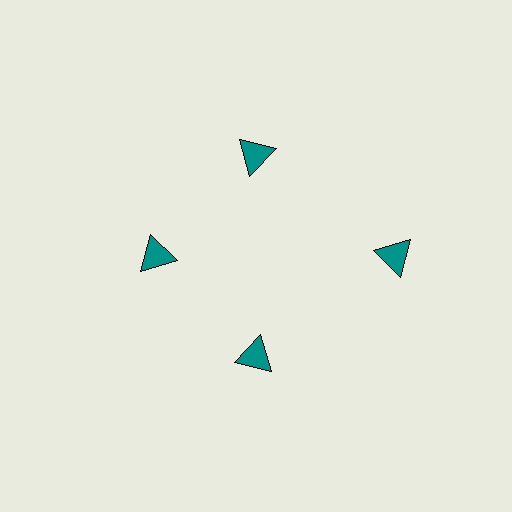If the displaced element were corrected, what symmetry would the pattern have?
It would have 4-fold rotational symmetry — the pattern would map onto itself every 90 degrees.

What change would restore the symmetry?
The symmetry would be restored by moving it inward, back onto the ring so that all 4 triangles sit at equal angles and equal distance from the center.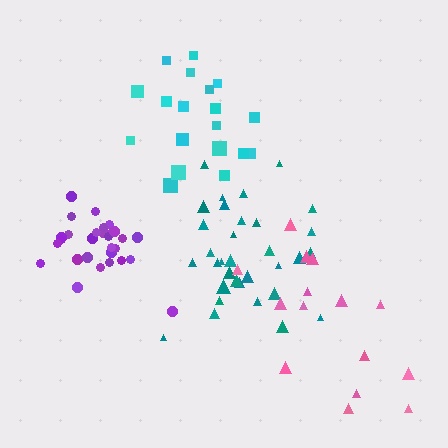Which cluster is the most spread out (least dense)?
Pink.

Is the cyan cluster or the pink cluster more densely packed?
Cyan.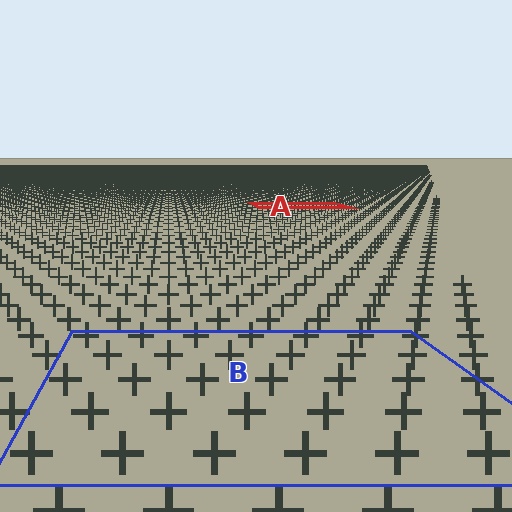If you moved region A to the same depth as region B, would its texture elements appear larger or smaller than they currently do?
They would appear larger. At a closer depth, the same texture elements are projected at a bigger on-screen size.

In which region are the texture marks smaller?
The texture marks are smaller in region A, because it is farther away.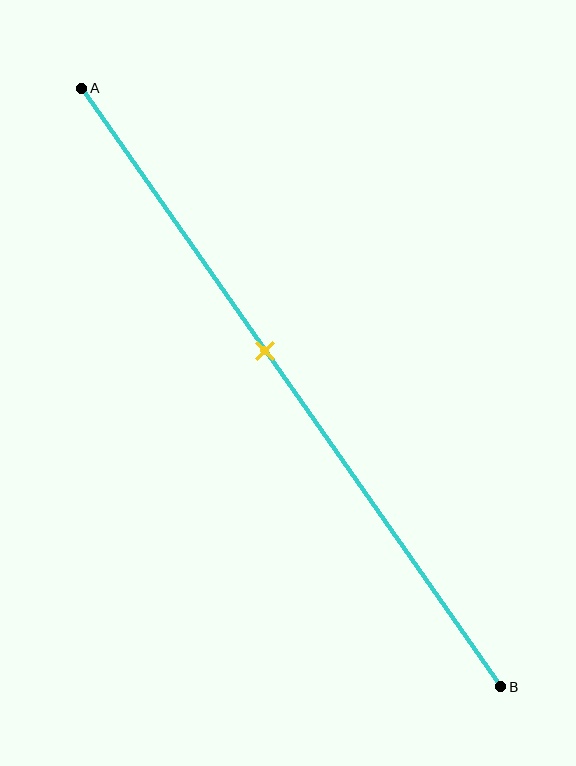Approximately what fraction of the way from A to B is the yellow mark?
The yellow mark is approximately 45% of the way from A to B.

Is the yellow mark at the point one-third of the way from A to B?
No, the mark is at about 45% from A, not at the 33% one-third point.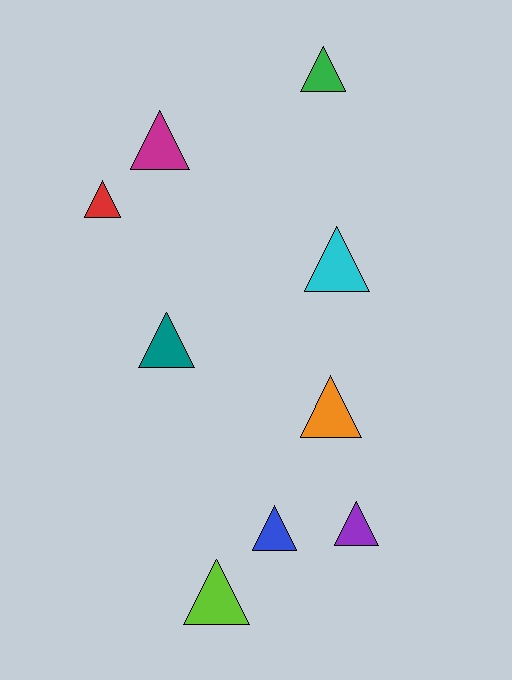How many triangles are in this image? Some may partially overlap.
There are 9 triangles.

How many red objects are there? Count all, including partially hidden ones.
There is 1 red object.